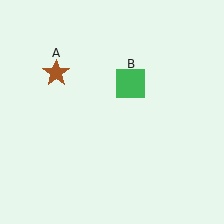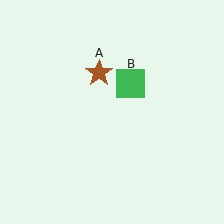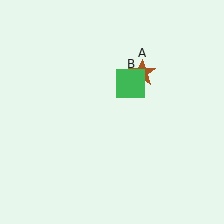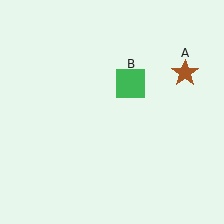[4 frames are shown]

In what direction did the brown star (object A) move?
The brown star (object A) moved right.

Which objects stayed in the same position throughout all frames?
Green square (object B) remained stationary.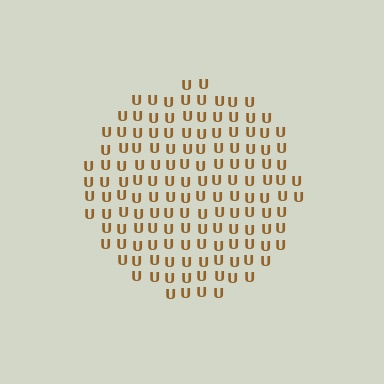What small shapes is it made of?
It is made of small letter U's.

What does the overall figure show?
The overall figure shows a circle.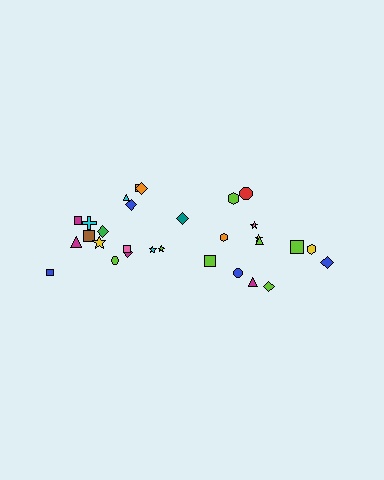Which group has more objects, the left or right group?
The left group.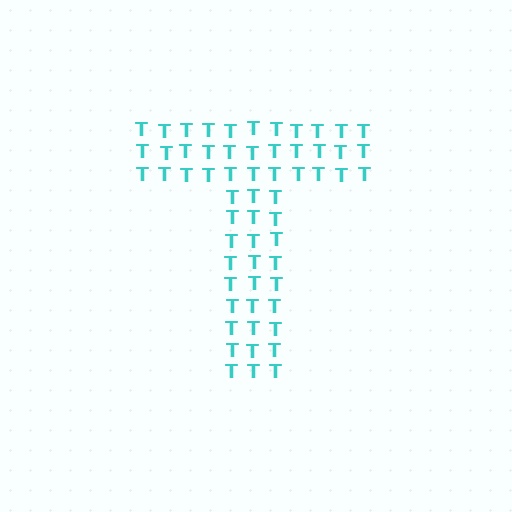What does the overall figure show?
The overall figure shows the letter T.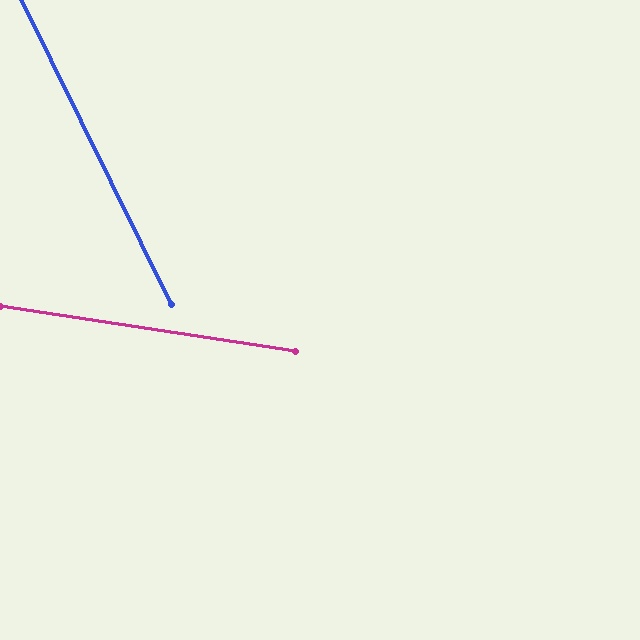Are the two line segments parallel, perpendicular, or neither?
Neither parallel nor perpendicular — they differ by about 55°.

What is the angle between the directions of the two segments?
Approximately 55 degrees.